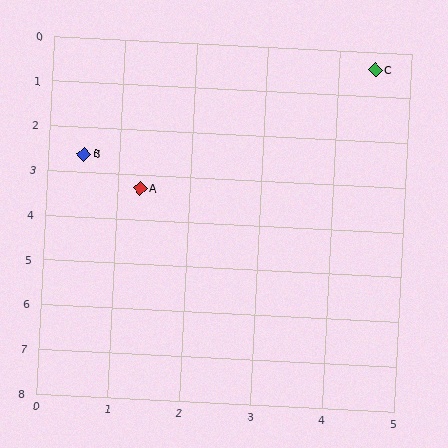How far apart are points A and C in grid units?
Points A and C are about 4.3 grid units apart.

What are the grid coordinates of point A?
Point A is at approximately (1.3, 3.3).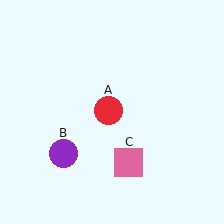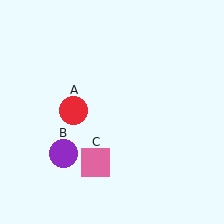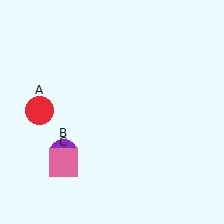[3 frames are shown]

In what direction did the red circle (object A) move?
The red circle (object A) moved left.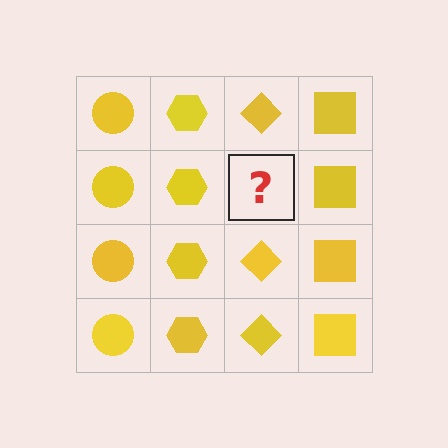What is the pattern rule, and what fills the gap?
The rule is that each column has a consistent shape. The gap should be filled with a yellow diamond.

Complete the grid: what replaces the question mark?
The question mark should be replaced with a yellow diamond.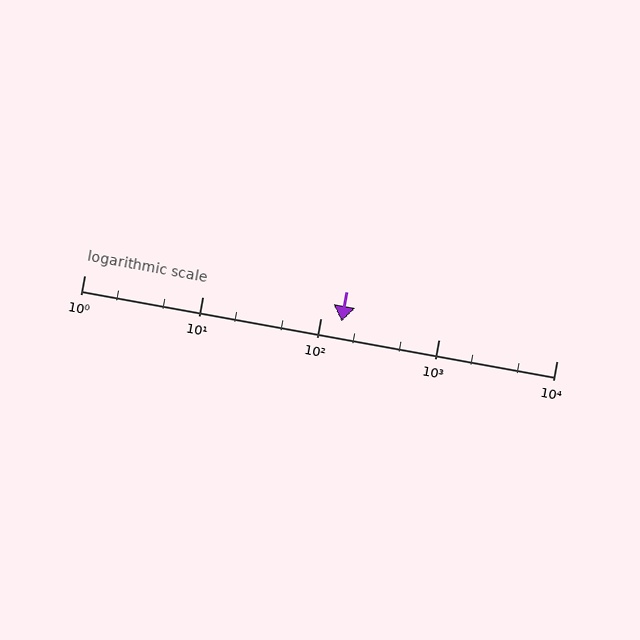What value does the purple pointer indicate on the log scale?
The pointer indicates approximately 150.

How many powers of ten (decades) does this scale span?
The scale spans 4 decades, from 1 to 10000.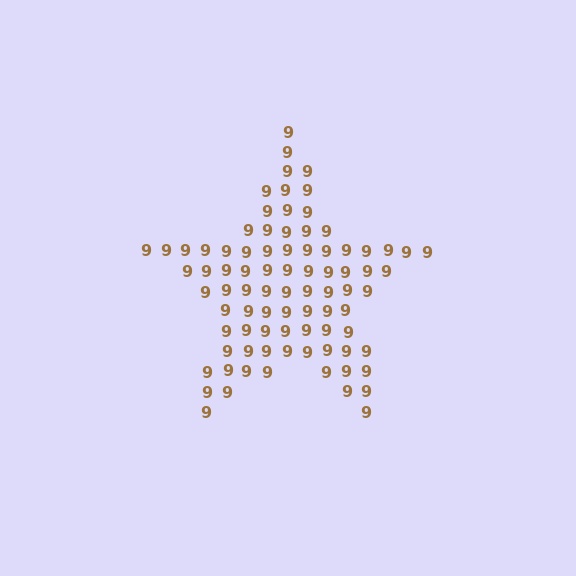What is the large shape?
The large shape is a star.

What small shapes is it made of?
It is made of small digit 9's.